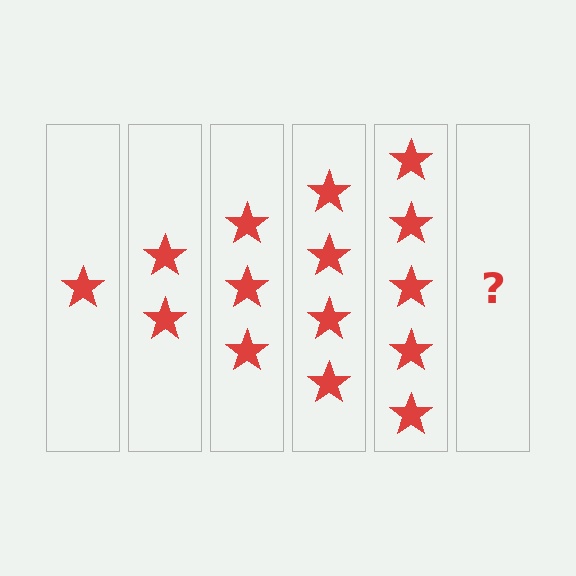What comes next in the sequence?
The next element should be 6 stars.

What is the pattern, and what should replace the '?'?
The pattern is that each step adds one more star. The '?' should be 6 stars.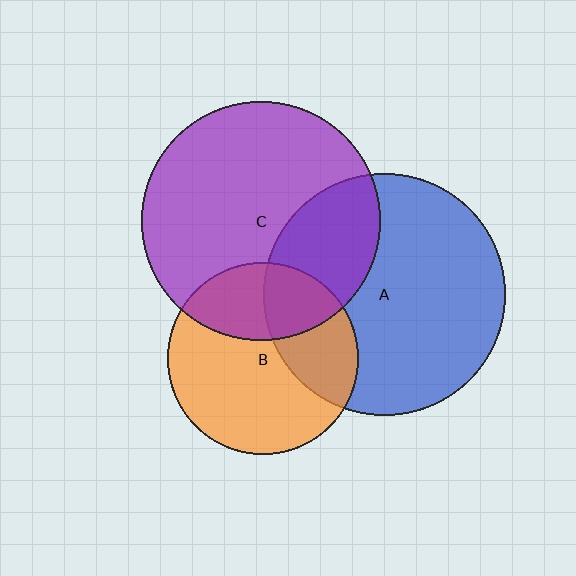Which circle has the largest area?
Circle A (blue).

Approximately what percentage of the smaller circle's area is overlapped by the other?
Approximately 30%.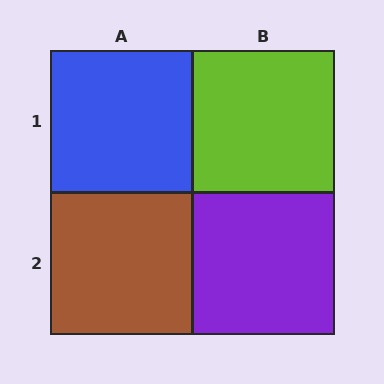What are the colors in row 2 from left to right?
Brown, purple.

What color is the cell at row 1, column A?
Blue.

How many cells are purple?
1 cell is purple.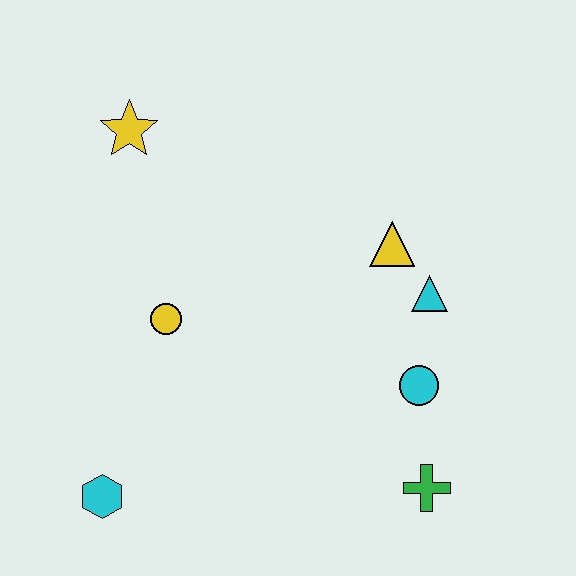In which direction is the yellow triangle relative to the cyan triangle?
The yellow triangle is above the cyan triangle.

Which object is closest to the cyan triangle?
The yellow triangle is closest to the cyan triangle.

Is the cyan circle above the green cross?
Yes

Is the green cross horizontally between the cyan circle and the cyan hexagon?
No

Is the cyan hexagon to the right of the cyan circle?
No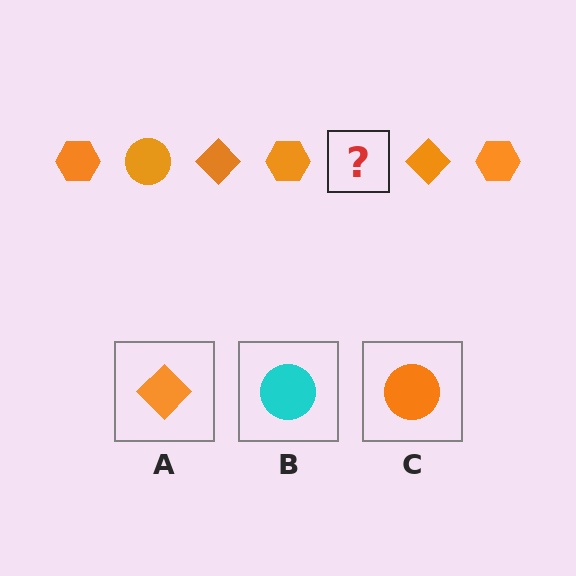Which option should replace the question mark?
Option C.